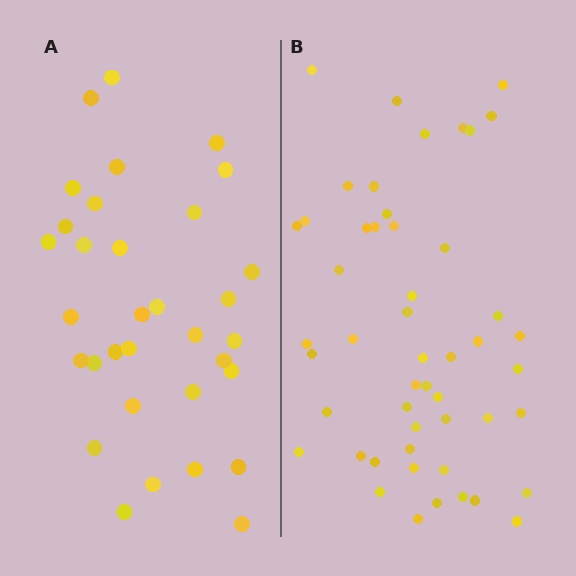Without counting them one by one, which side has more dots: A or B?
Region B (the right region) has more dots.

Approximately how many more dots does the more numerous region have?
Region B has approximately 15 more dots than region A.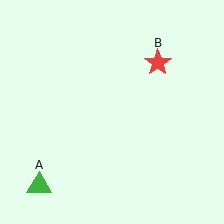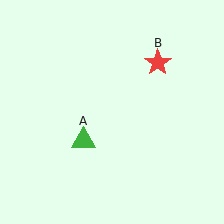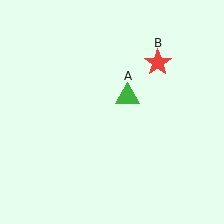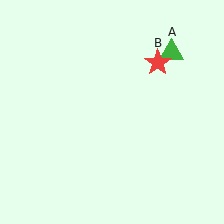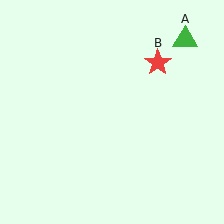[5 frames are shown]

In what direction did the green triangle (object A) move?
The green triangle (object A) moved up and to the right.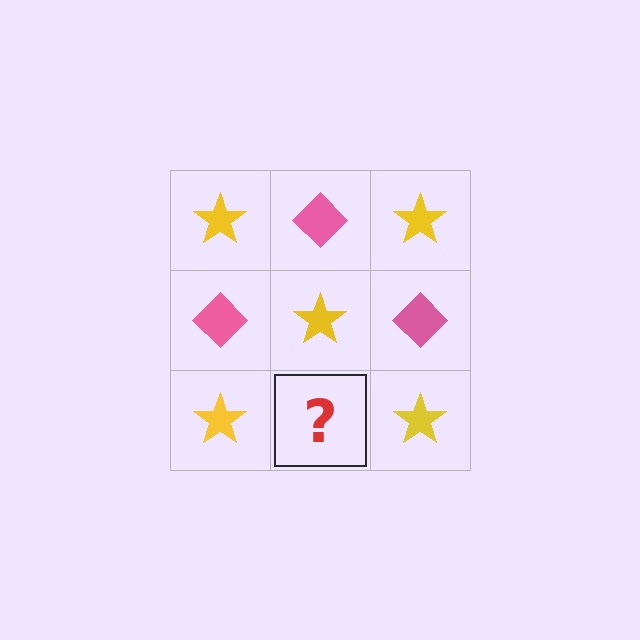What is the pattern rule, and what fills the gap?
The rule is that it alternates yellow star and pink diamond in a checkerboard pattern. The gap should be filled with a pink diamond.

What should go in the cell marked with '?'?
The missing cell should contain a pink diamond.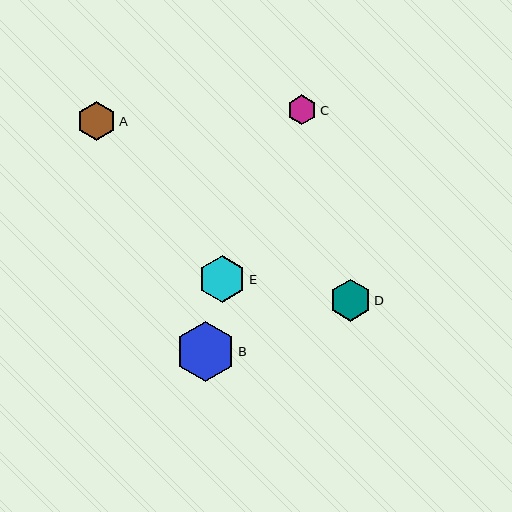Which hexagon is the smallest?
Hexagon C is the smallest with a size of approximately 30 pixels.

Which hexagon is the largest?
Hexagon B is the largest with a size of approximately 60 pixels.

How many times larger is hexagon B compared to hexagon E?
Hexagon B is approximately 1.3 times the size of hexagon E.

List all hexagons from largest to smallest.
From largest to smallest: B, E, D, A, C.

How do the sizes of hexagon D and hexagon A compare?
Hexagon D and hexagon A are approximately the same size.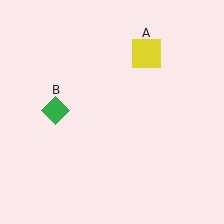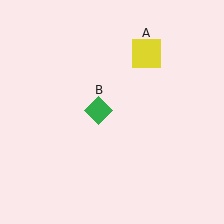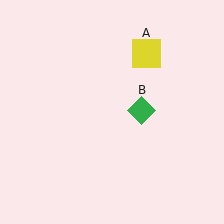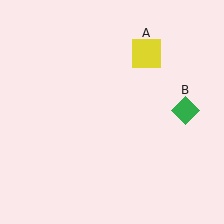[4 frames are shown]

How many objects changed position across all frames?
1 object changed position: green diamond (object B).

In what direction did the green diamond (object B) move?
The green diamond (object B) moved right.